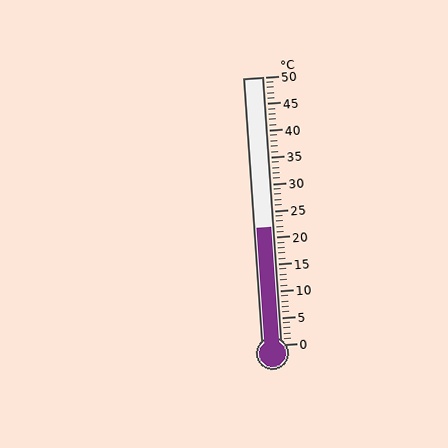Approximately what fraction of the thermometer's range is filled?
The thermometer is filled to approximately 45% of its range.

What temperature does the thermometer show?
The thermometer shows approximately 22°C.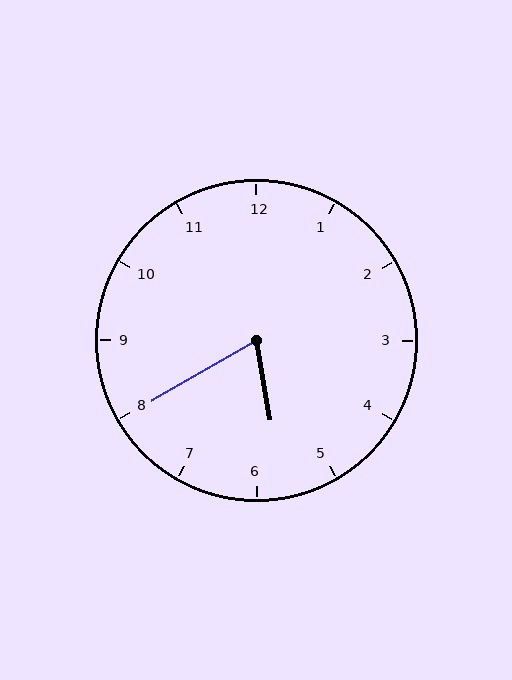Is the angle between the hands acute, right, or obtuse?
It is acute.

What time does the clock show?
5:40.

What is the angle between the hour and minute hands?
Approximately 70 degrees.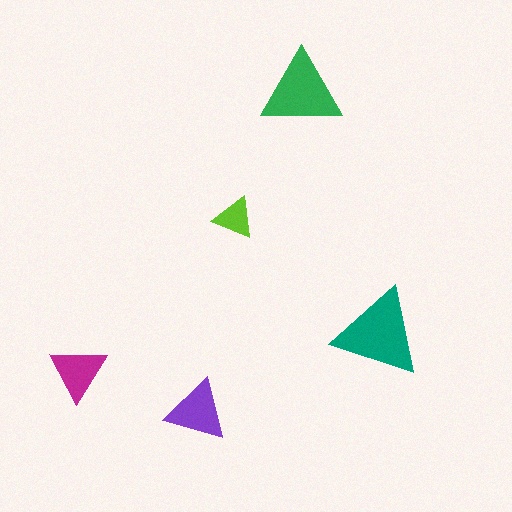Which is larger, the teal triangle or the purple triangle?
The teal one.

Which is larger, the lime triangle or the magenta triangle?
The magenta one.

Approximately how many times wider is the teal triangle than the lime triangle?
About 2 times wider.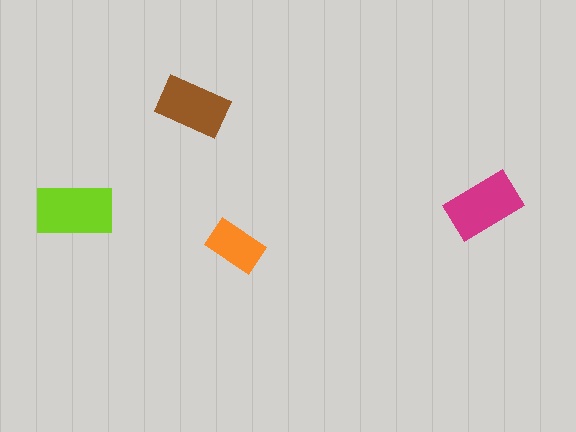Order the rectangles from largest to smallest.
the lime one, the magenta one, the brown one, the orange one.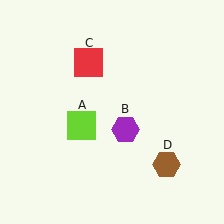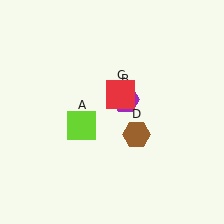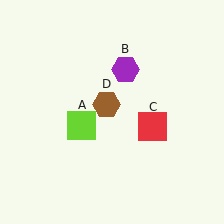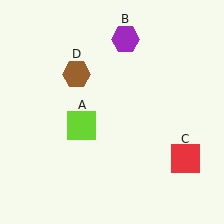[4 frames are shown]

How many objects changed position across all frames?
3 objects changed position: purple hexagon (object B), red square (object C), brown hexagon (object D).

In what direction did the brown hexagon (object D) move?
The brown hexagon (object D) moved up and to the left.